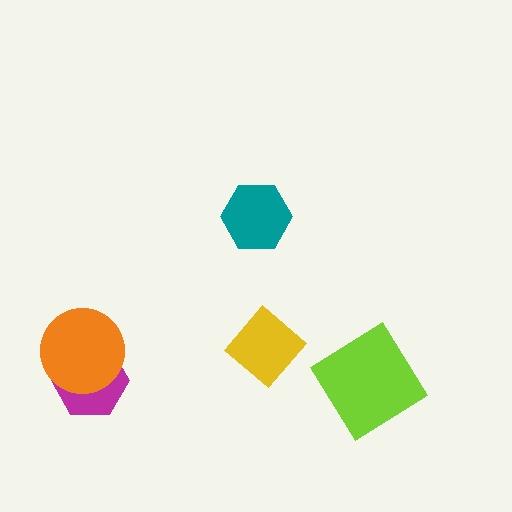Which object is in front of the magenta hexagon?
The orange circle is in front of the magenta hexagon.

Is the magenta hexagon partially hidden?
Yes, it is partially covered by another shape.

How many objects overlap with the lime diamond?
0 objects overlap with the lime diamond.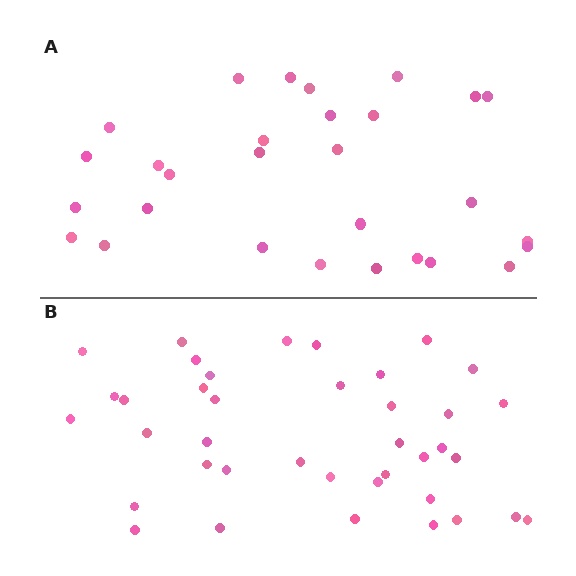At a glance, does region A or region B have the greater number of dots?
Region B (the bottom region) has more dots.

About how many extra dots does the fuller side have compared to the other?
Region B has roughly 10 or so more dots than region A.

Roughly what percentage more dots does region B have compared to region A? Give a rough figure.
About 35% more.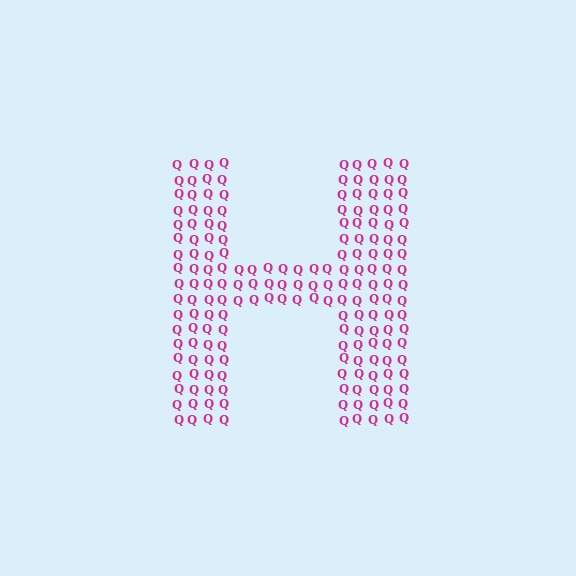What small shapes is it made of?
It is made of small letter Q's.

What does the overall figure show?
The overall figure shows the letter H.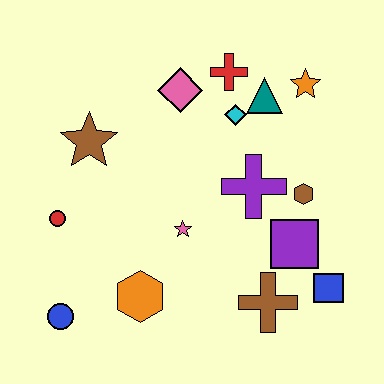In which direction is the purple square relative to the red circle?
The purple square is to the right of the red circle.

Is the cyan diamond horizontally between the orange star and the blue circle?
Yes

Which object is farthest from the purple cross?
The blue circle is farthest from the purple cross.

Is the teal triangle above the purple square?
Yes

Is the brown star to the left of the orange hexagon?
Yes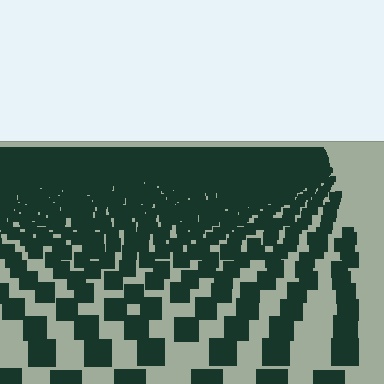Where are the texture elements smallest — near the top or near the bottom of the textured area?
Near the top.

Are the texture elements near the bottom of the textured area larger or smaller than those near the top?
Larger. Near the bottom, elements are closer to the viewer and appear at a bigger on-screen size.